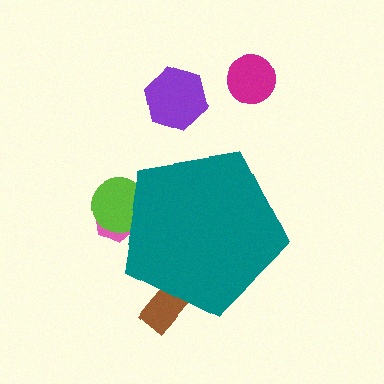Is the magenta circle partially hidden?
No, the magenta circle is fully visible.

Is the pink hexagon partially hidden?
Yes, the pink hexagon is partially hidden behind the teal pentagon.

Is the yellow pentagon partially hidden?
Yes, the yellow pentagon is partially hidden behind the teal pentagon.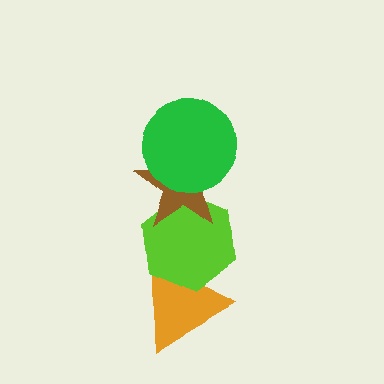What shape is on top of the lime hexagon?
The brown star is on top of the lime hexagon.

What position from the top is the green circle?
The green circle is 1st from the top.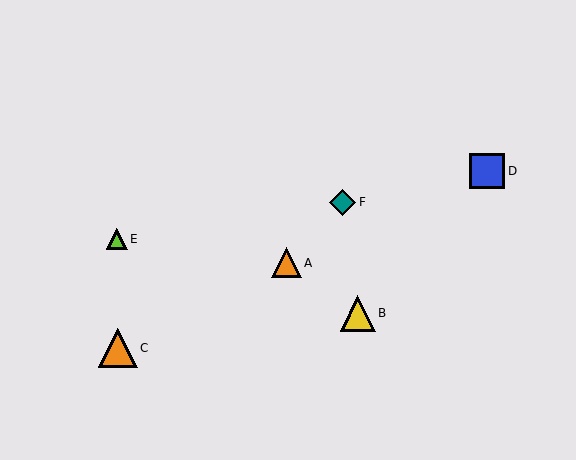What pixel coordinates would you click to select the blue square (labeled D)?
Click at (487, 171) to select the blue square D.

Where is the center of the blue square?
The center of the blue square is at (487, 171).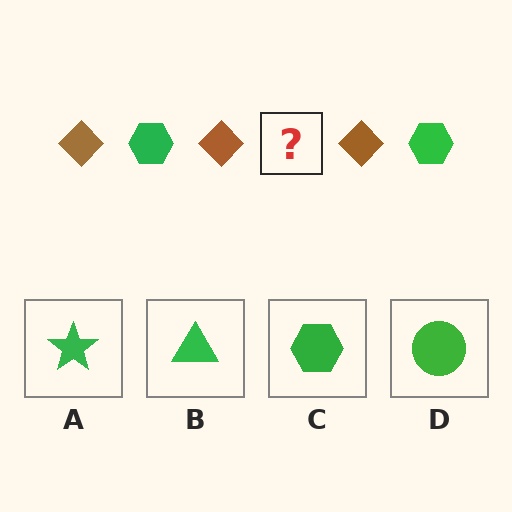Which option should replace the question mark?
Option C.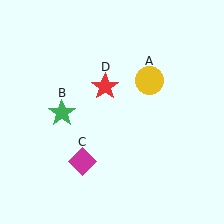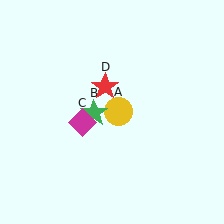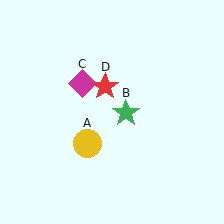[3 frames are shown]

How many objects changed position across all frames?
3 objects changed position: yellow circle (object A), green star (object B), magenta diamond (object C).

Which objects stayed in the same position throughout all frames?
Red star (object D) remained stationary.